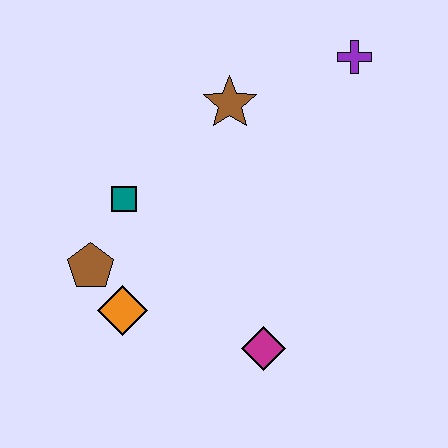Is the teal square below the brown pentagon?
No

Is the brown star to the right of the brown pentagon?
Yes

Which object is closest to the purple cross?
The brown star is closest to the purple cross.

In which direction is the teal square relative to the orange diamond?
The teal square is above the orange diamond.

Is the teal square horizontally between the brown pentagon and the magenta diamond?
Yes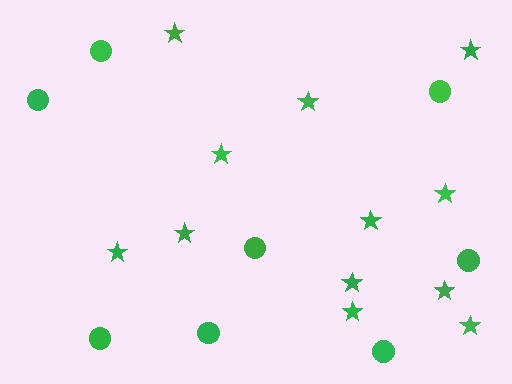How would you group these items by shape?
There are 2 groups: one group of circles (8) and one group of stars (12).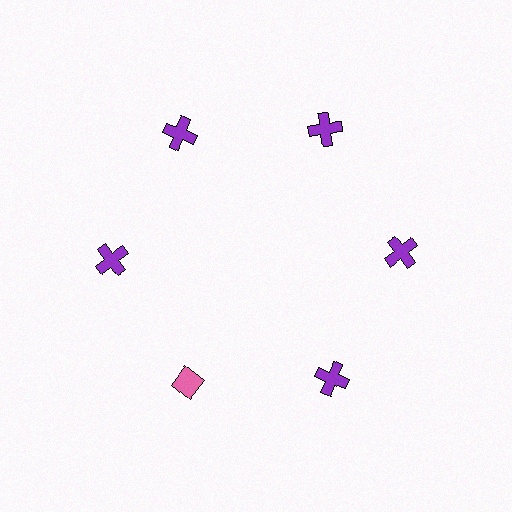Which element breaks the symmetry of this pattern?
The pink diamond at roughly the 7 o'clock position breaks the symmetry. All other shapes are purple crosses.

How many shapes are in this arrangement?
There are 6 shapes arranged in a ring pattern.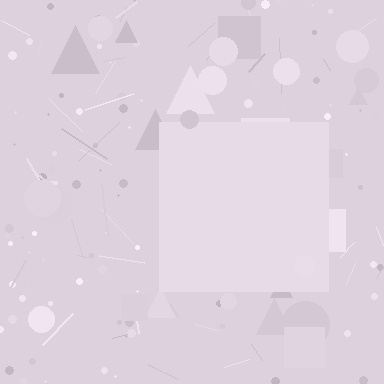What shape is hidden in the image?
A square is hidden in the image.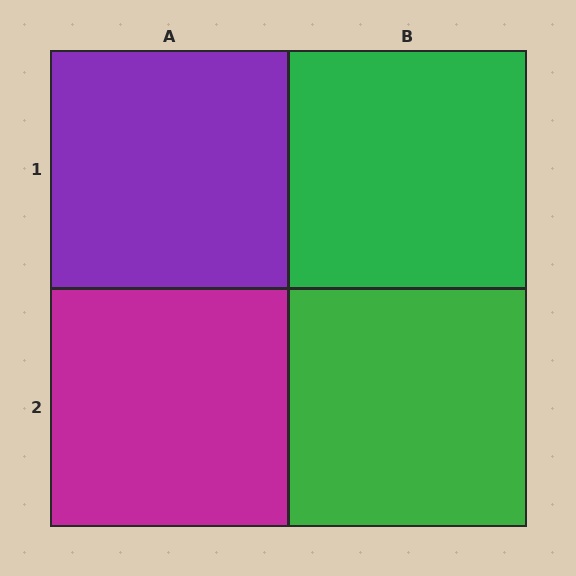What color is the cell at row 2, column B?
Green.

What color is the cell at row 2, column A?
Magenta.